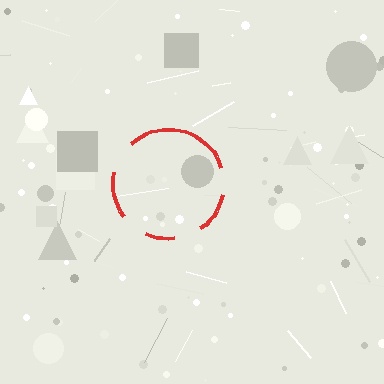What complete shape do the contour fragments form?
The contour fragments form a circle.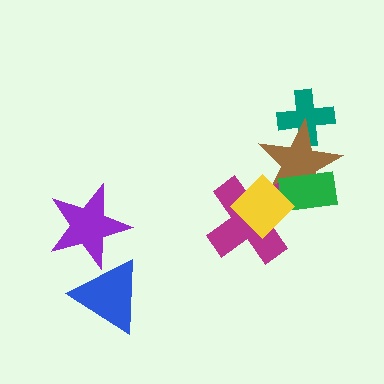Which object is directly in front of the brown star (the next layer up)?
The magenta cross is directly in front of the brown star.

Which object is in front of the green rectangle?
The yellow diamond is in front of the green rectangle.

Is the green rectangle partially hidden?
Yes, it is partially covered by another shape.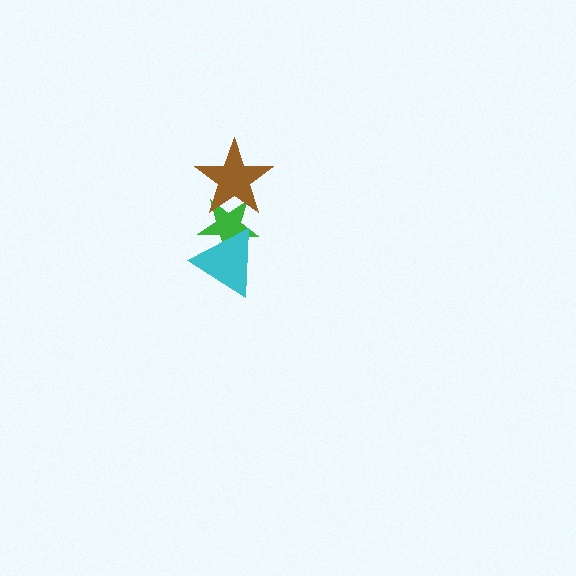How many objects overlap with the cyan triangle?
1 object overlaps with the cyan triangle.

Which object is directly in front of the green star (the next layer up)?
The cyan triangle is directly in front of the green star.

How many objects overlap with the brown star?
1 object overlaps with the brown star.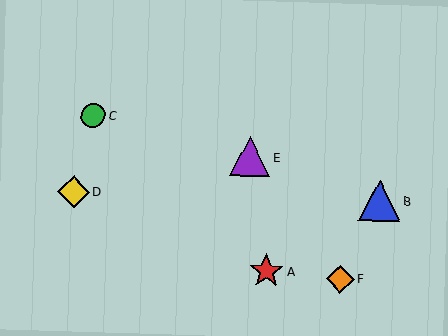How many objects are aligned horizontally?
2 objects (B, D) are aligned horizontally.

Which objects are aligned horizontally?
Objects B, D are aligned horizontally.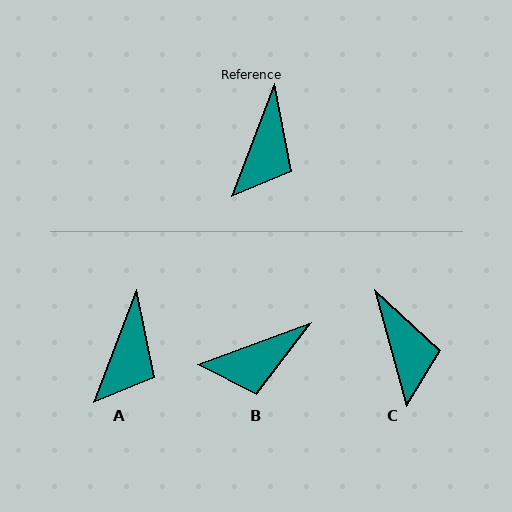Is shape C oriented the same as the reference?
No, it is off by about 36 degrees.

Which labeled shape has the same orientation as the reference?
A.